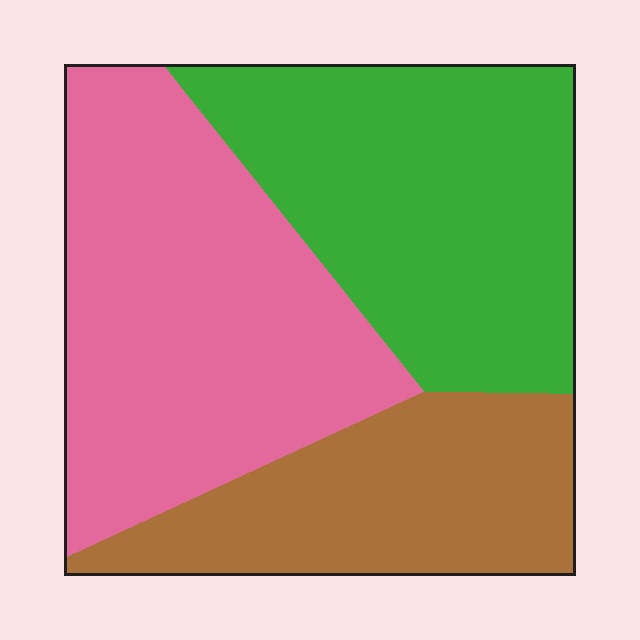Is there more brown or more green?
Green.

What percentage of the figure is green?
Green covers roughly 35% of the figure.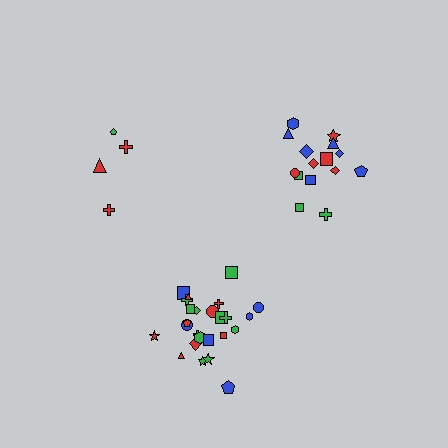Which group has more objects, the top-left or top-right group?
The top-right group.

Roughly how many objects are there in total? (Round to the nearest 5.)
Roughly 45 objects in total.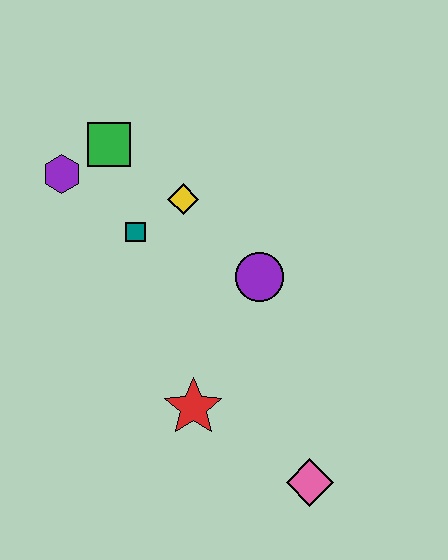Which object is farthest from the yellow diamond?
The pink diamond is farthest from the yellow diamond.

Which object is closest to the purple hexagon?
The green square is closest to the purple hexagon.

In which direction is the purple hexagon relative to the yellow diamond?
The purple hexagon is to the left of the yellow diamond.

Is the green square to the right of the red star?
No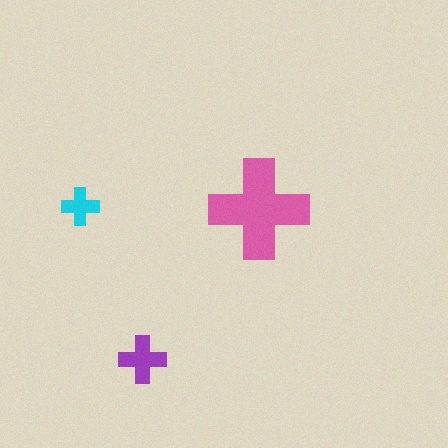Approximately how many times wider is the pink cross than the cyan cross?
About 2.5 times wider.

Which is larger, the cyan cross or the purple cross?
The purple one.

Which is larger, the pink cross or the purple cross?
The pink one.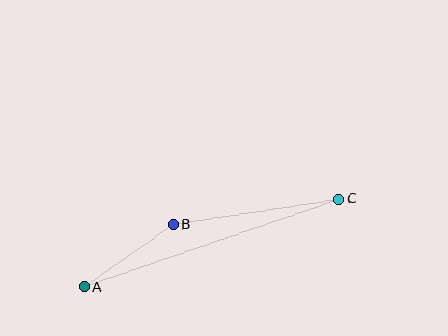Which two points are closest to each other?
Points A and B are closest to each other.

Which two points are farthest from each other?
Points A and C are farthest from each other.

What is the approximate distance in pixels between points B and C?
The distance between B and C is approximately 168 pixels.